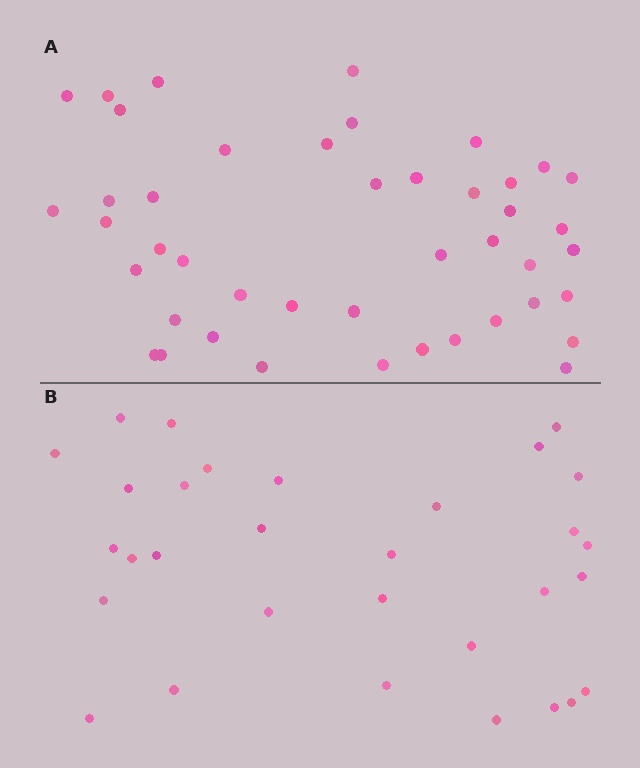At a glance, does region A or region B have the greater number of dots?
Region A (the top region) has more dots.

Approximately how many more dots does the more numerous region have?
Region A has approximately 15 more dots than region B.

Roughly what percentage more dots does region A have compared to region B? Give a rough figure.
About 40% more.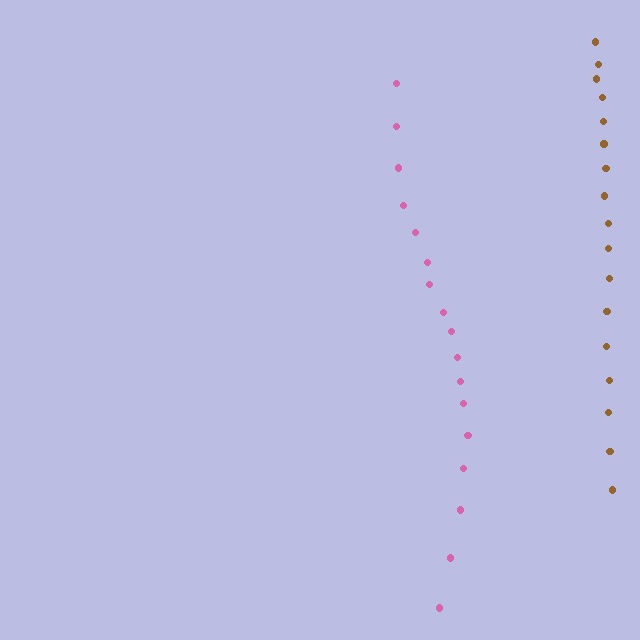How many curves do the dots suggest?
There are 2 distinct paths.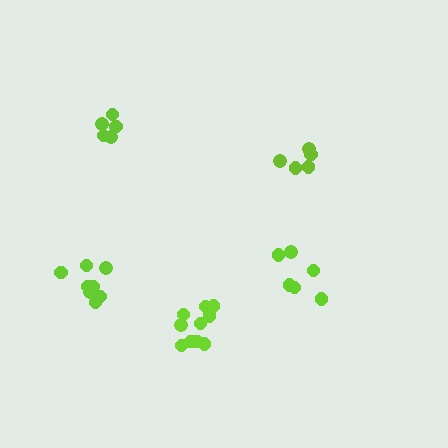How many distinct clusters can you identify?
There are 5 distinct clusters.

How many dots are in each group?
Group 1: 6 dots, Group 2: 5 dots, Group 3: 9 dots, Group 4: 5 dots, Group 5: 10 dots (35 total).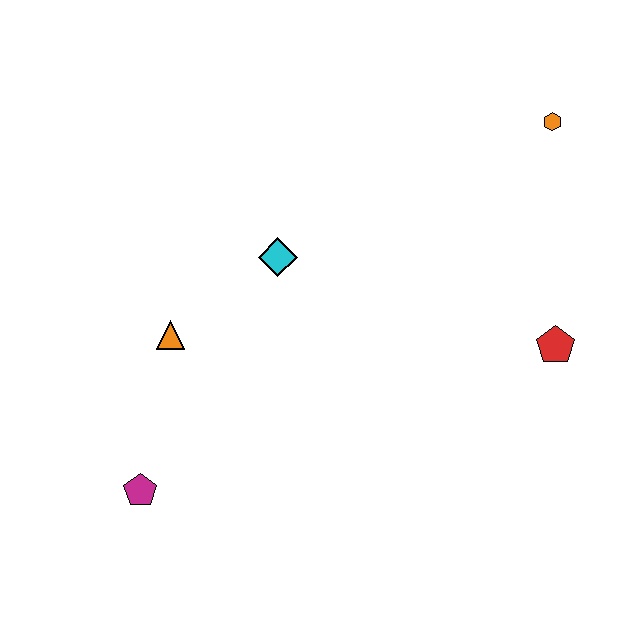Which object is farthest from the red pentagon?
The magenta pentagon is farthest from the red pentagon.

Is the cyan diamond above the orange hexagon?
No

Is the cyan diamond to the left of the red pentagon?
Yes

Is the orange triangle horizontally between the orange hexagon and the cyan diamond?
No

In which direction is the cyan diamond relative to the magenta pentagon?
The cyan diamond is above the magenta pentagon.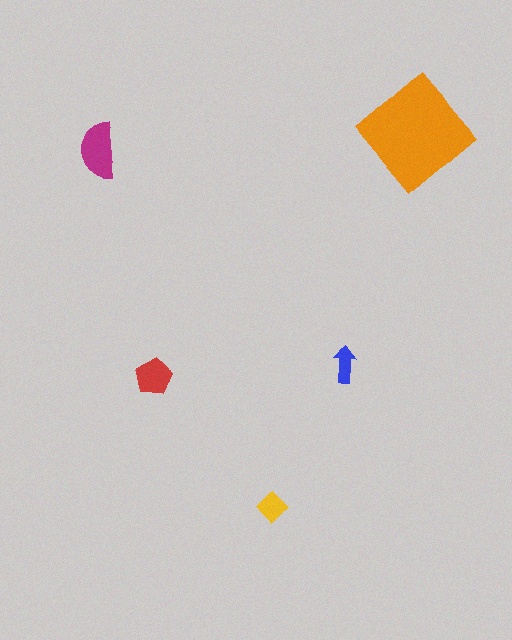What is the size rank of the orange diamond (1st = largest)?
1st.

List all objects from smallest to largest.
The blue arrow, the yellow diamond, the red pentagon, the magenta semicircle, the orange diamond.